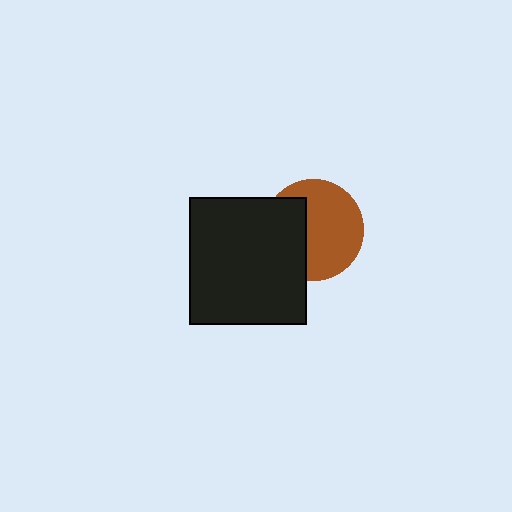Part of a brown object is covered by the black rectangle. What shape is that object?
It is a circle.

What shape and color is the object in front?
The object in front is a black rectangle.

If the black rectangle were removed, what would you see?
You would see the complete brown circle.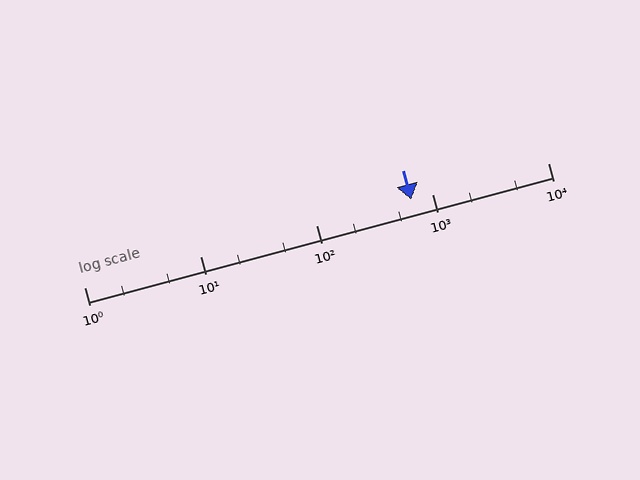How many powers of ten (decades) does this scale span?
The scale spans 4 decades, from 1 to 10000.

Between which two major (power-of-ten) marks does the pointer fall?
The pointer is between 100 and 1000.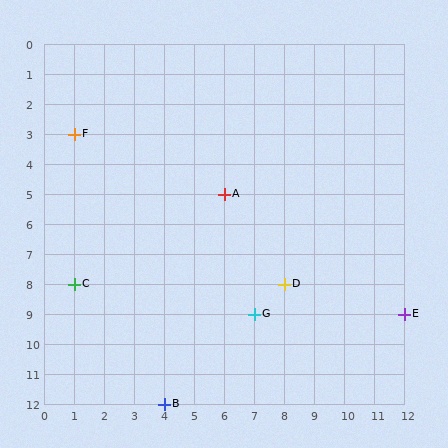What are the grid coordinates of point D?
Point D is at grid coordinates (8, 8).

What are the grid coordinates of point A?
Point A is at grid coordinates (6, 5).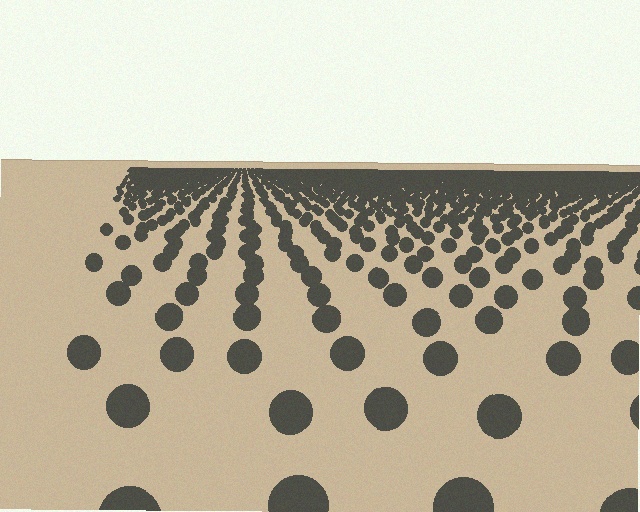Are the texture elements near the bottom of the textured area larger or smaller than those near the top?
Larger. Near the bottom, elements are closer to the viewer and appear at a bigger on-screen size.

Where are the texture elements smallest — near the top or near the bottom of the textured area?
Near the top.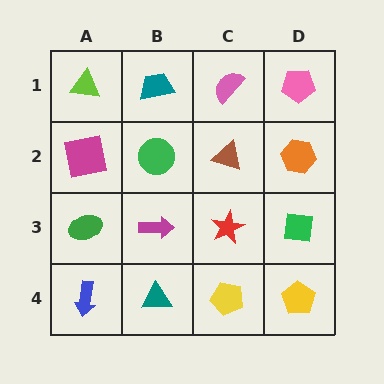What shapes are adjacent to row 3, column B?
A green circle (row 2, column B), a teal triangle (row 4, column B), a green ellipse (row 3, column A), a red star (row 3, column C).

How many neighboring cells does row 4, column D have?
2.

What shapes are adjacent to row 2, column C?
A pink semicircle (row 1, column C), a red star (row 3, column C), a green circle (row 2, column B), an orange hexagon (row 2, column D).